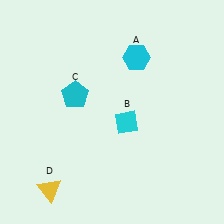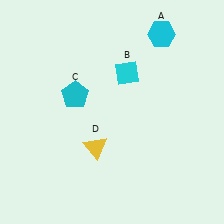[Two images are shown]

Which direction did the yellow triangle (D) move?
The yellow triangle (D) moved right.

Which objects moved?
The objects that moved are: the cyan hexagon (A), the cyan diamond (B), the yellow triangle (D).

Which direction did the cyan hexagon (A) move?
The cyan hexagon (A) moved right.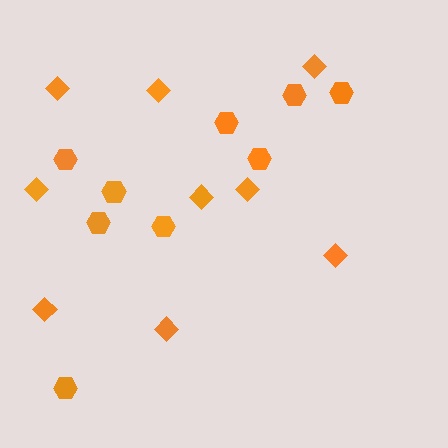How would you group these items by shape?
There are 2 groups: one group of diamonds (9) and one group of hexagons (9).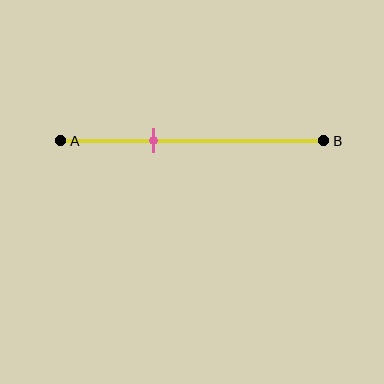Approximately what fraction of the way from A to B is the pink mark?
The pink mark is approximately 35% of the way from A to B.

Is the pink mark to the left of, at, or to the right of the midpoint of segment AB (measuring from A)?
The pink mark is to the left of the midpoint of segment AB.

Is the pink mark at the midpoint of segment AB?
No, the mark is at about 35% from A, not at the 50% midpoint.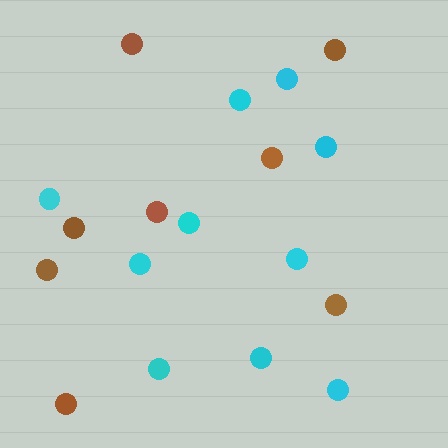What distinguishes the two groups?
There are 2 groups: one group of cyan circles (10) and one group of brown circles (8).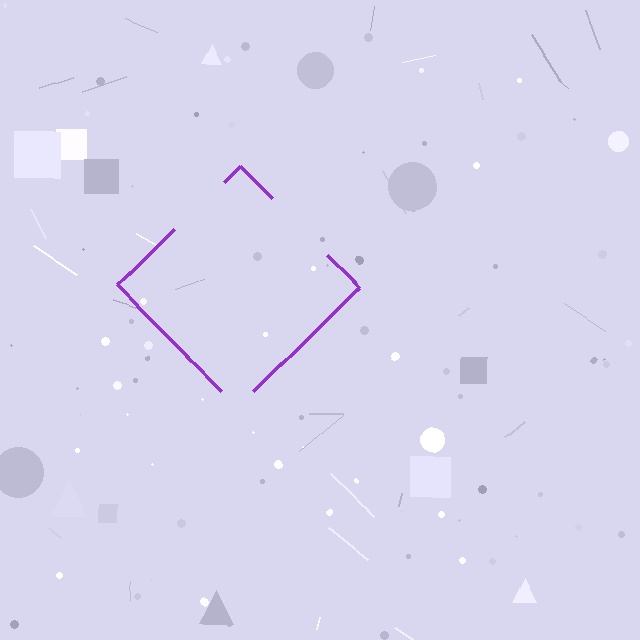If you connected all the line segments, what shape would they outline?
They would outline a diamond.